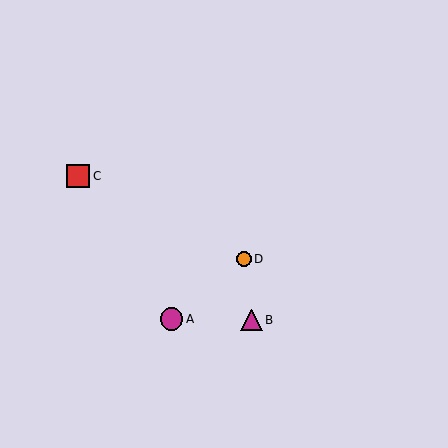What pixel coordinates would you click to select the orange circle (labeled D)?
Click at (244, 259) to select the orange circle D.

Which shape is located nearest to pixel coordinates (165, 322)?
The magenta circle (labeled A) at (172, 319) is nearest to that location.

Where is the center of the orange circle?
The center of the orange circle is at (244, 259).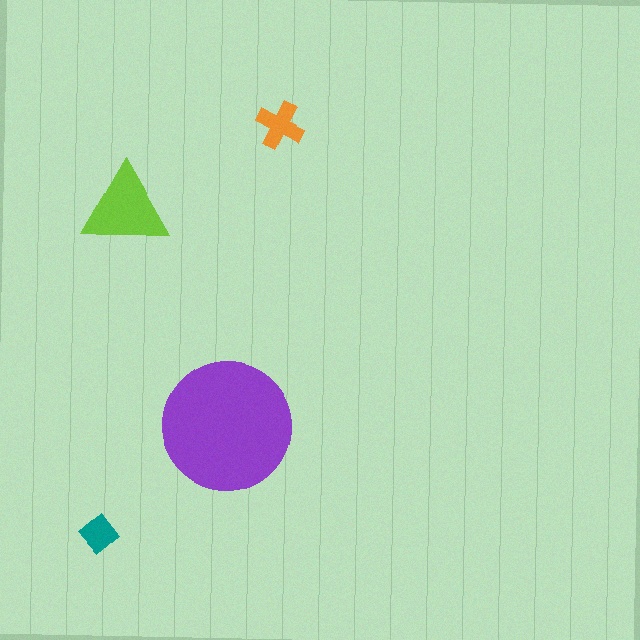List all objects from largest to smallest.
The purple circle, the lime triangle, the orange cross, the teal diamond.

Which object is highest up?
The orange cross is topmost.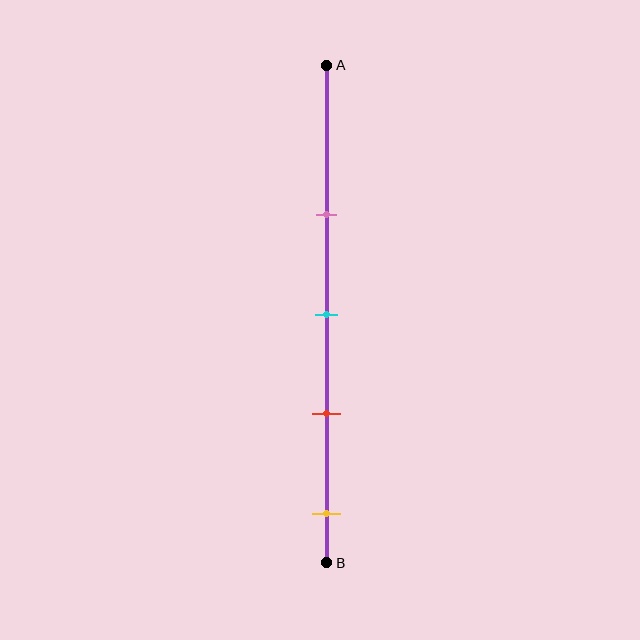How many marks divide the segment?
There are 4 marks dividing the segment.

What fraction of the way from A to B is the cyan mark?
The cyan mark is approximately 50% (0.5) of the way from A to B.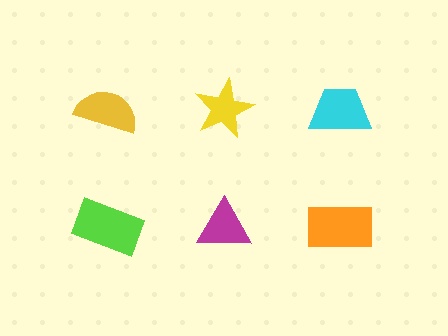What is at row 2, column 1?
A lime rectangle.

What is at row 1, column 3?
A cyan trapezoid.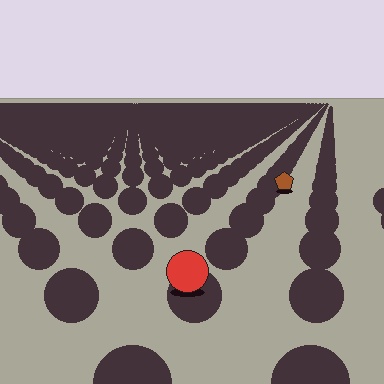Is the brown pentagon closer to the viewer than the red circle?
No. The red circle is closer — you can tell from the texture gradient: the ground texture is coarser near it.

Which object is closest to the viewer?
The red circle is closest. The texture marks near it are larger and more spread out.